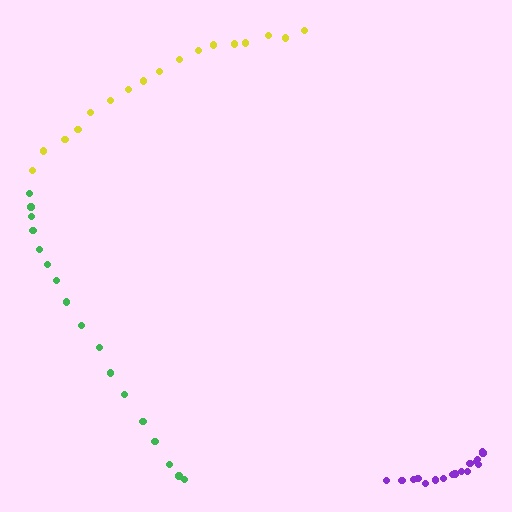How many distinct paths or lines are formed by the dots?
There are 3 distinct paths.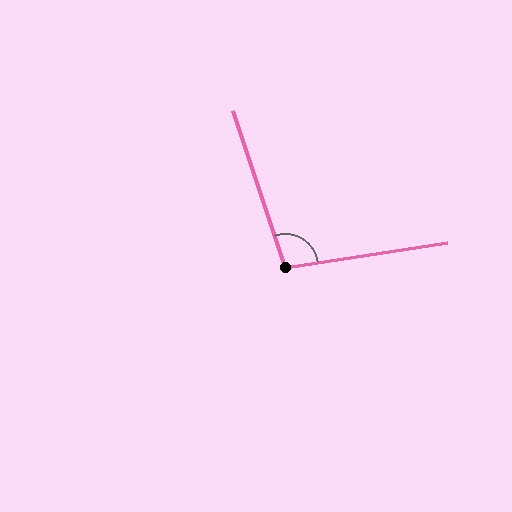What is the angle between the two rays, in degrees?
Approximately 100 degrees.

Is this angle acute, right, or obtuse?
It is obtuse.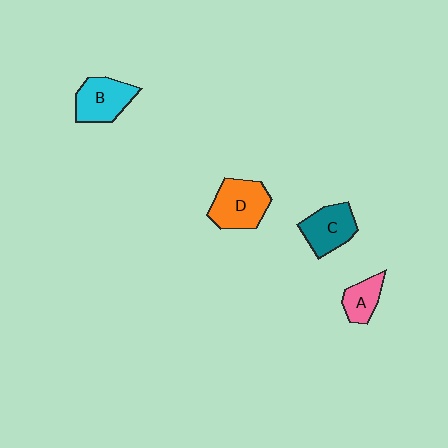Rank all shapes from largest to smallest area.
From largest to smallest: D (orange), B (cyan), C (teal), A (pink).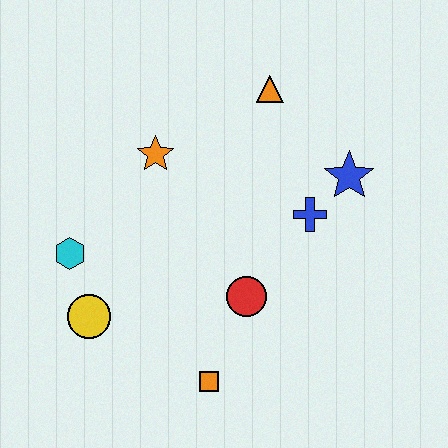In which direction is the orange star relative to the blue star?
The orange star is to the left of the blue star.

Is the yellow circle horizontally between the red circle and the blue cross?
No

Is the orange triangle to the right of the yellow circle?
Yes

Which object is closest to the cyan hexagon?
The yellow circle is closest to the cyan hexagon.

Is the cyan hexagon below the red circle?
No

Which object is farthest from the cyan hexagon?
The blue star is farthest from the cyan hexagon.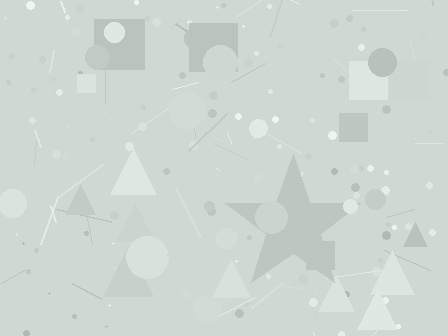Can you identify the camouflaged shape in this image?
The camouflaged shape is a star.